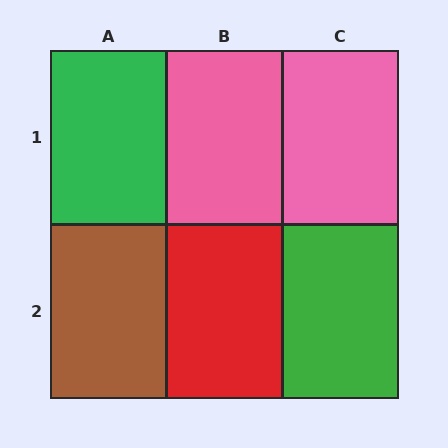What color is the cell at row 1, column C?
Pink.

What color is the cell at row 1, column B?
Pink.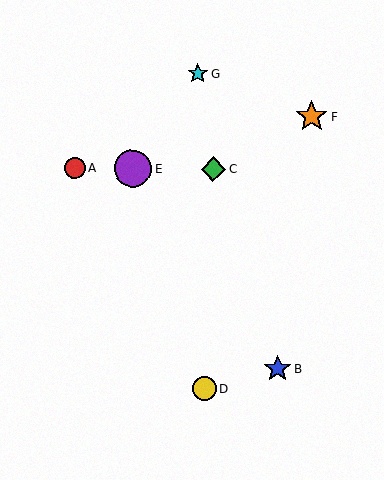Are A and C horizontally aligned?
Yes, both are at y≈168.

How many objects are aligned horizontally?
3 objects (A, C, E) are aligned horizontally.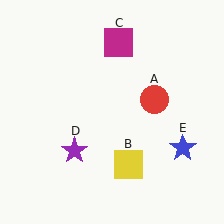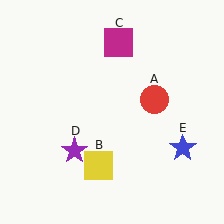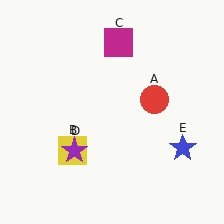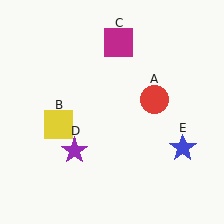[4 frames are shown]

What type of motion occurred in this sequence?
The yellow square (object B) rotated clockwise around the center of the scene.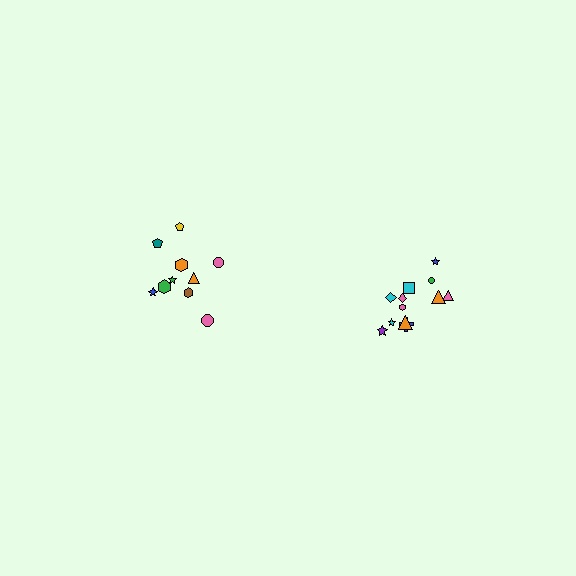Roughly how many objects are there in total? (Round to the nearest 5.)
Roughly 20 objects in total.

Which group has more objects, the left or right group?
The right group.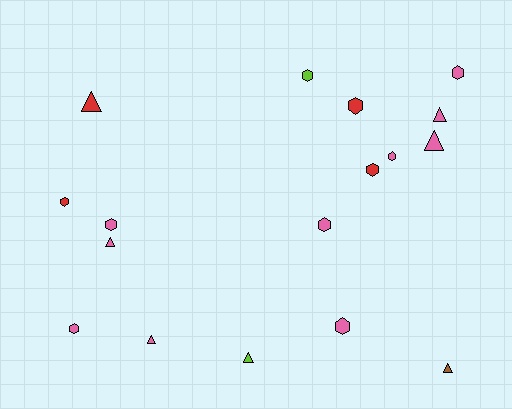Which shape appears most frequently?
Hexagon, with 10 objects.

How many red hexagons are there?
There are 3 red hexagons.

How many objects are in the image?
There are 17 objects.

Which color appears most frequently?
Pink, with 10 objects.